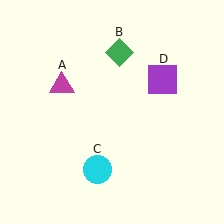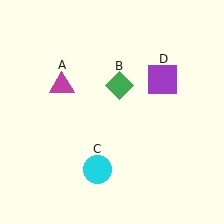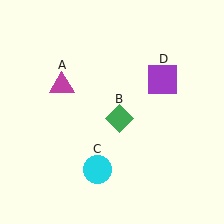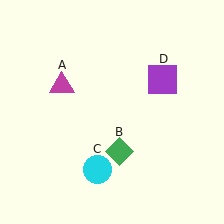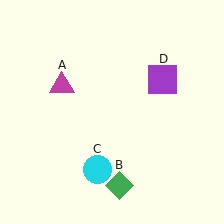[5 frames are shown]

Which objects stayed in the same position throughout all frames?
Magenta triangle (object A) and cyan circle (object C) and purple square (object D) remained stationary.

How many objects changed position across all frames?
1 object changed position: green diamond (object B).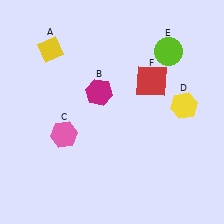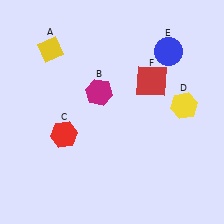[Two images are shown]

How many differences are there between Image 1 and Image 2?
There are 2 differences between the two images.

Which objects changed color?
C changed from pink to red. E changed from lime to blue.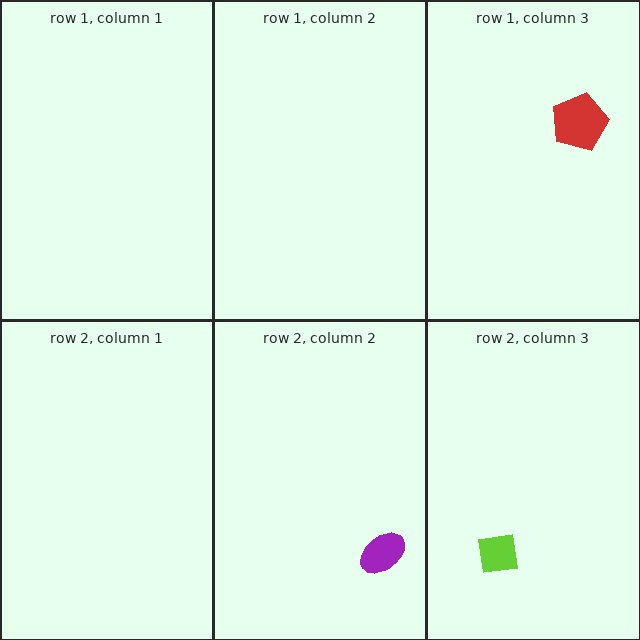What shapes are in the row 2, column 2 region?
The purple ellipse.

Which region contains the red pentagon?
The row 1, column 3 region.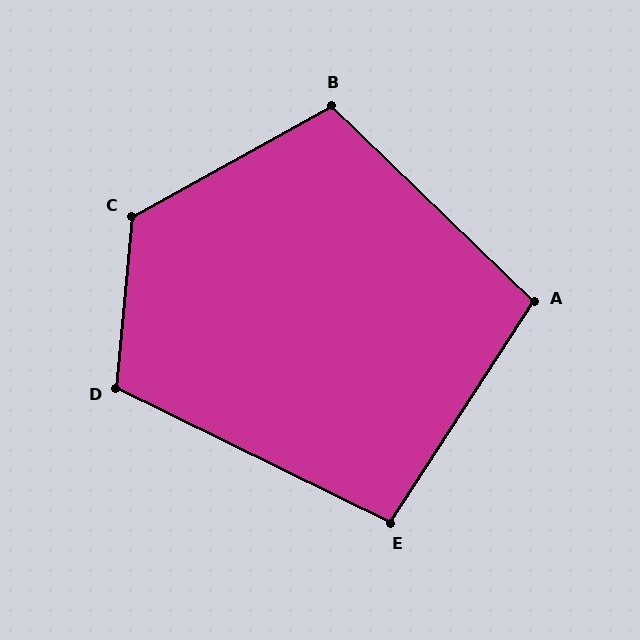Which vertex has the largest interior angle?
C, at approximately 124 degrees.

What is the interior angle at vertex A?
Approximately 101 degrees (obtuse).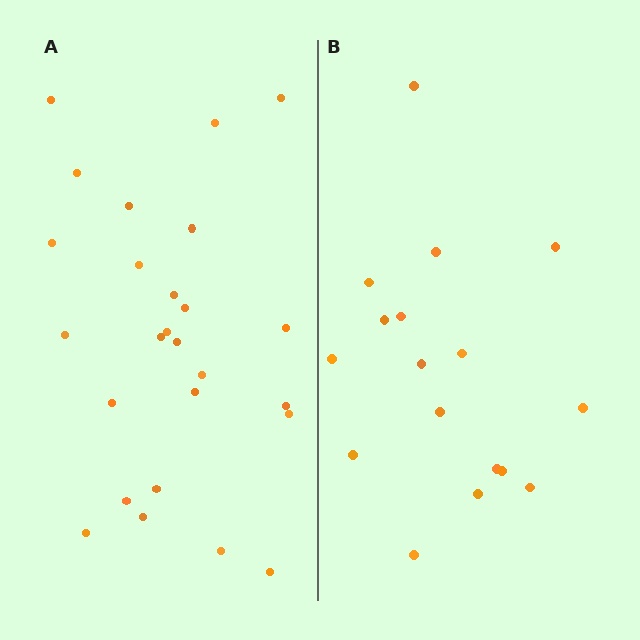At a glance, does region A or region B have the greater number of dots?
Region A (the left region) has more dots.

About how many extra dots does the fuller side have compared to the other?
Region A has roughly 8 or so more dots than region B.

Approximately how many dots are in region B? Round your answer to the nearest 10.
About 20 dots. (The exact count is 17, which rounds to 20.)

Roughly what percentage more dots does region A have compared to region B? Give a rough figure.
About 55% more.